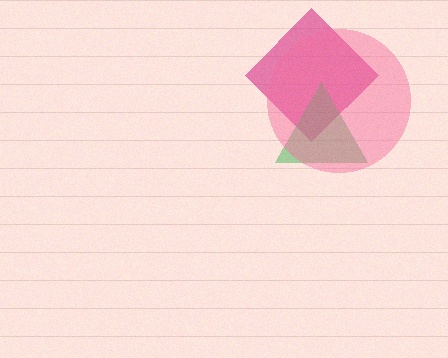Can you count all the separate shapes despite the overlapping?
Yes, there are 3 separate shapes.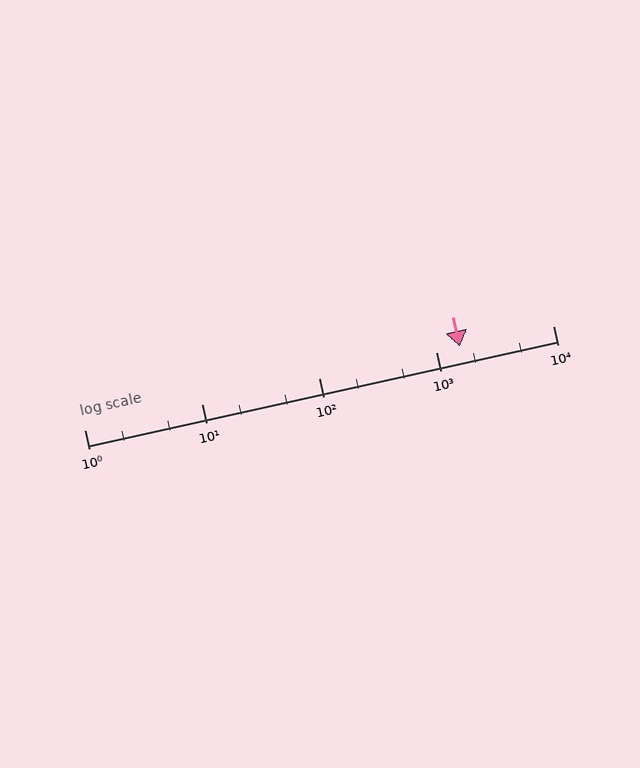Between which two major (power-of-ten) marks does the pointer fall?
The pointer is between 1000 and 10000.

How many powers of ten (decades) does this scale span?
The scale spans 4 decades, from 1 to 10000.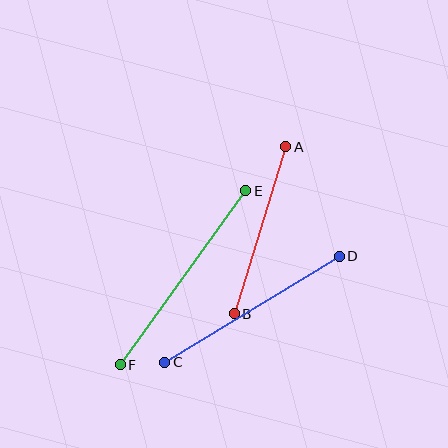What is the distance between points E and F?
The distance is approximately 214 pixels.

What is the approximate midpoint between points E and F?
The midpoint is at approximately (183, 278) pixels.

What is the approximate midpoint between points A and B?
The midpoint is at approximately (260, 230) pixels.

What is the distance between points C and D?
The distance is approximately 204 pixels.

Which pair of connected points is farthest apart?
Points E and F are farthest apart.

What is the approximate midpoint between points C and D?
The midpoint is at approximately (252, 309) pixels.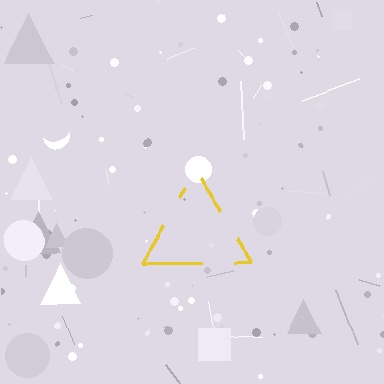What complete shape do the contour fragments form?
The contour fragments form a triangle.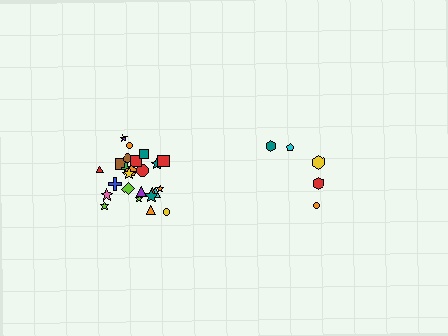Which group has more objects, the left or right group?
The left group.